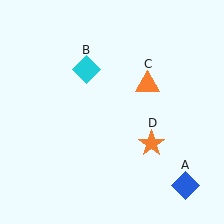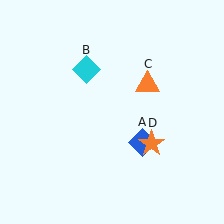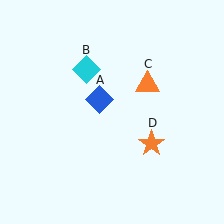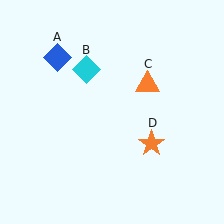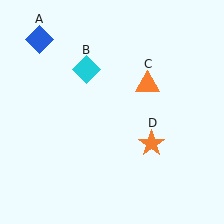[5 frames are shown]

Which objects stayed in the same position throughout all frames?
Cyan diamond (object B) and orange triangle (object C) and orange star (object D) remained stationary.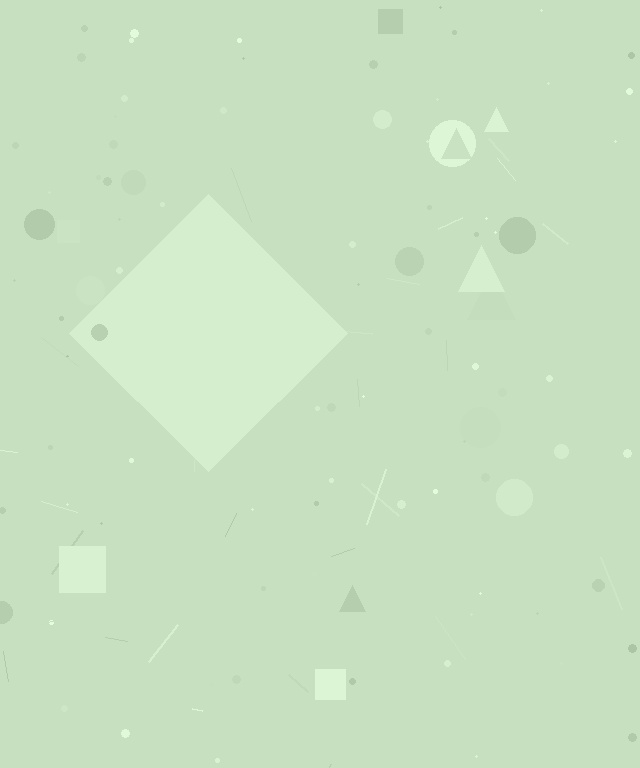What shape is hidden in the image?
A diamond is hidden in the image.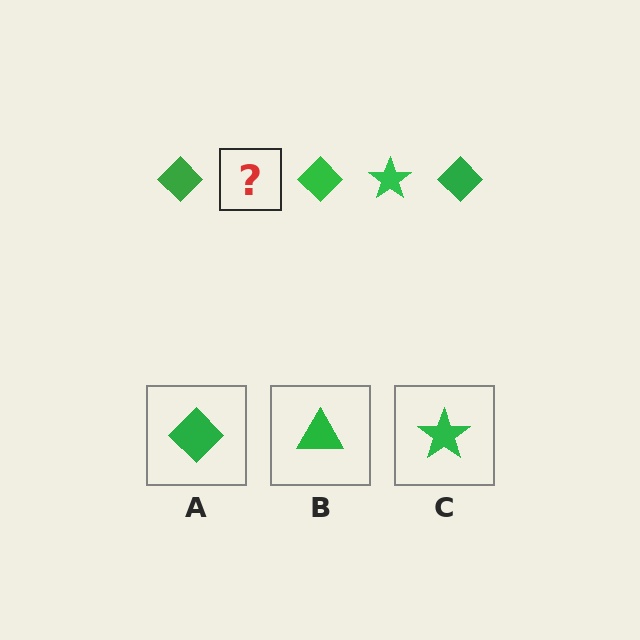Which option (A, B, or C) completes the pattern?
C.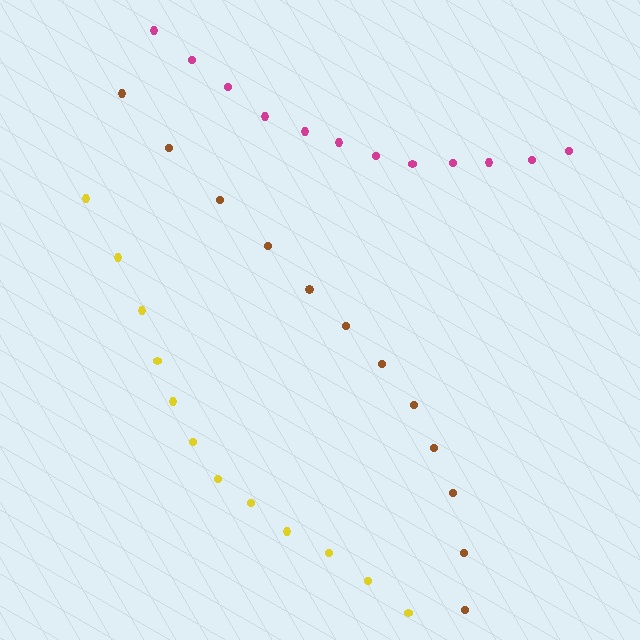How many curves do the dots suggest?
There are 3 distinct paths.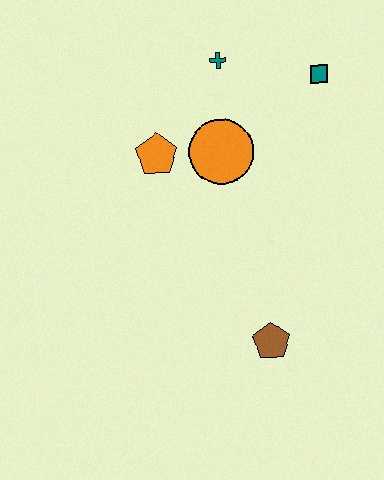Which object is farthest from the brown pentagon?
The teal cross is farthest from the brown pentagon.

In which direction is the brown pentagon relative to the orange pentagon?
The brown pentagon is below the orange pentagon.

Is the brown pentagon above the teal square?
No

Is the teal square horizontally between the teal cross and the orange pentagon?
No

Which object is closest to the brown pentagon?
The orange circle is closest to the brown pentagon.